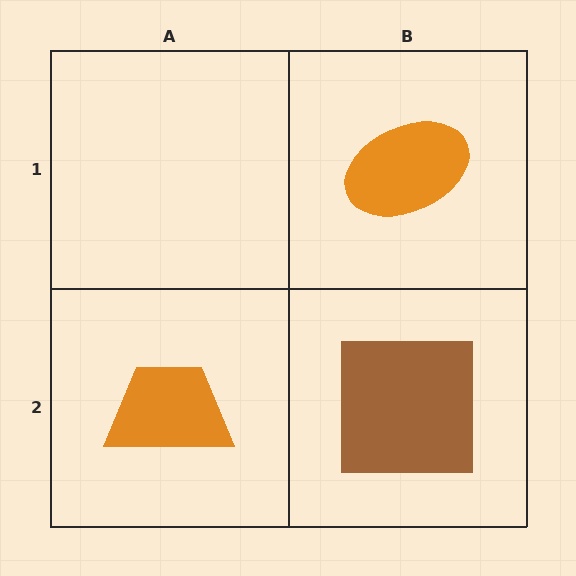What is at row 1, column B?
An orange ellipse.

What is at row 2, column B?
A brown square.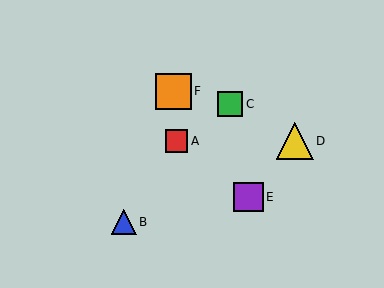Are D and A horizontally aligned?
Yes, both are at y≈141.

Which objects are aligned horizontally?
Objects A, D are aligned horizontally.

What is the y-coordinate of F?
Object F is at y≈91.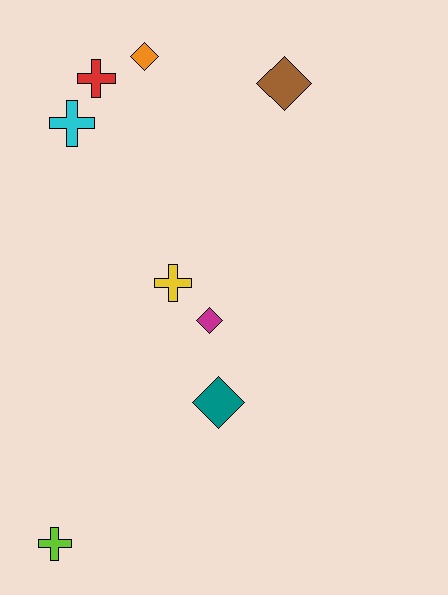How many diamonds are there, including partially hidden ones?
There are 4 diamonds.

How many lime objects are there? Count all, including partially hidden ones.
There is 1 lime object.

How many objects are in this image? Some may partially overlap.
There are 8 objects.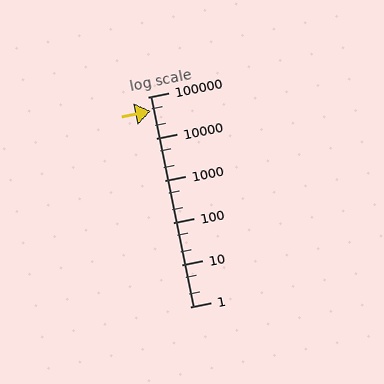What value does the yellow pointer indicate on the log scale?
The pointer indicates approximately 45000.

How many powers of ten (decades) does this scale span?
The scale spans 5 decades, from 1 to 100000.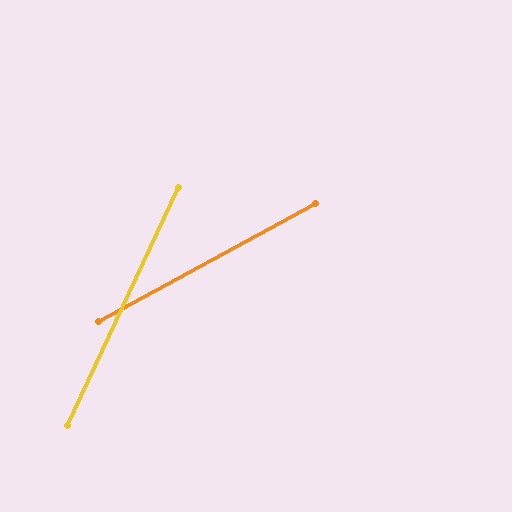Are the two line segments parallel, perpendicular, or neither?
Neither parallel nor perpendicular — they differ by about 36°.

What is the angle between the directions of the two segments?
Approximately 36 degrees.